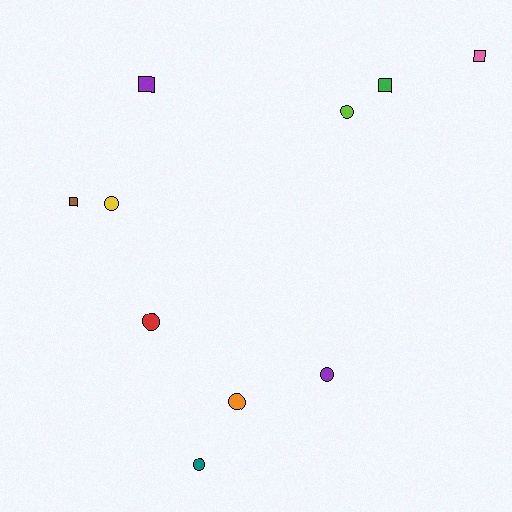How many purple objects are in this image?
There are 2 purple objects.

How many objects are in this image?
There are 10 objects.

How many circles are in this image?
There are 6 circles.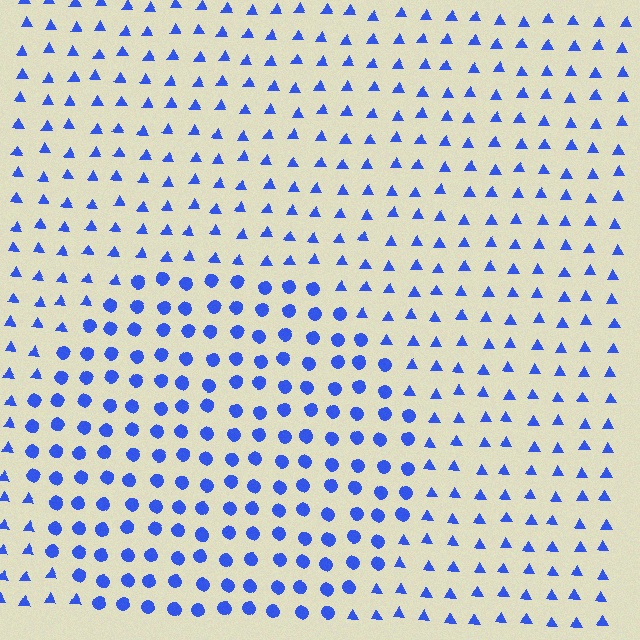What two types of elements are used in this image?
The image uses circles inside the circle region and triangles outside it.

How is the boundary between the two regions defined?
The boundary is defined by a change in element shape: circles inside vs. triangles outside. All elements share the same color and spacing.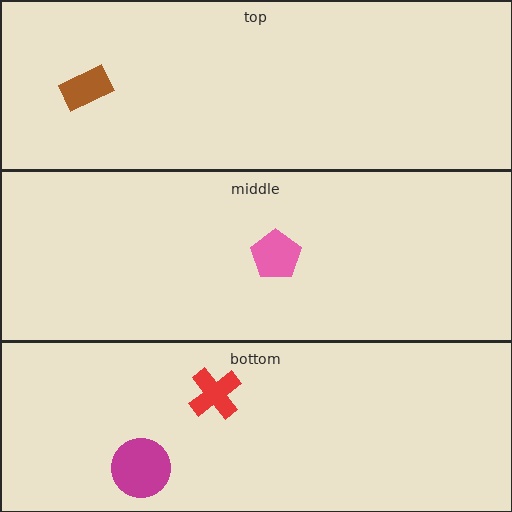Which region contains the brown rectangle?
The top region.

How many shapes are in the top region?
1.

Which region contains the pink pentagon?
The middle region.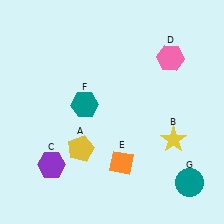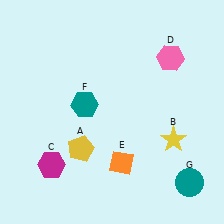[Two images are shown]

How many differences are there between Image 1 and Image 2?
There is 1 difference between the two images.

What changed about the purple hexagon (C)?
In Image 1, C is purple. In Image 2, it changed to magenta.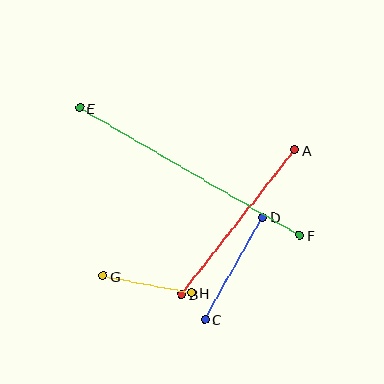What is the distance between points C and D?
The distance is approximately 117 pixels.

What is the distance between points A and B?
The distance is approximately 183 pixels.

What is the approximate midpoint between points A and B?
The midpoint is at approximately (238, 222) pixels.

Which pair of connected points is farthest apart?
Points E and F are farthest apart.